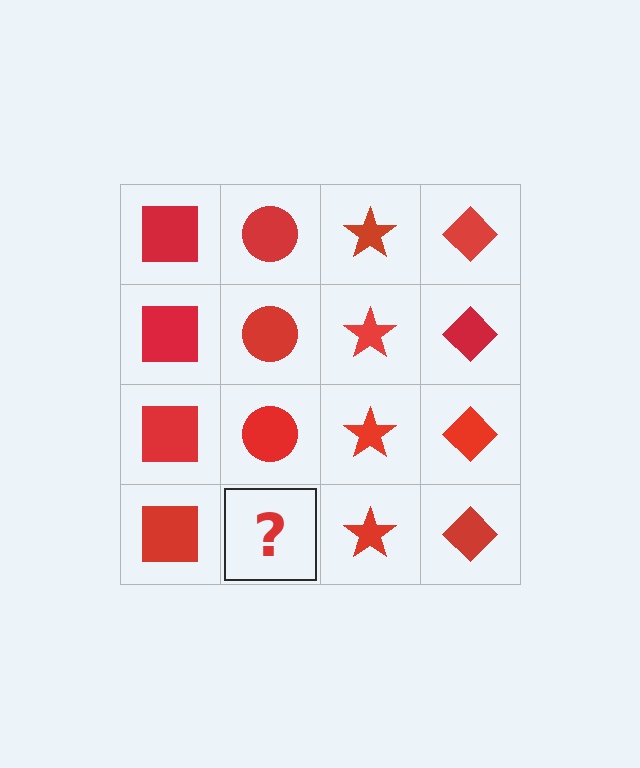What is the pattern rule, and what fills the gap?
The rule is that each column has a consistent shape. The gap should be filled with a red circle.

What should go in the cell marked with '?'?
The missing cell should contain a red circle.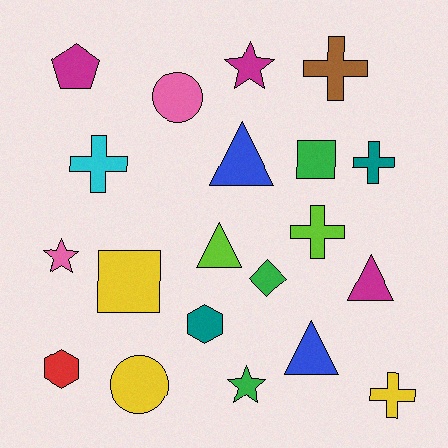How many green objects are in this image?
There are 3 green objects.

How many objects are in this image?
There are 20 objects.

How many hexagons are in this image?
There are 2 hexagons.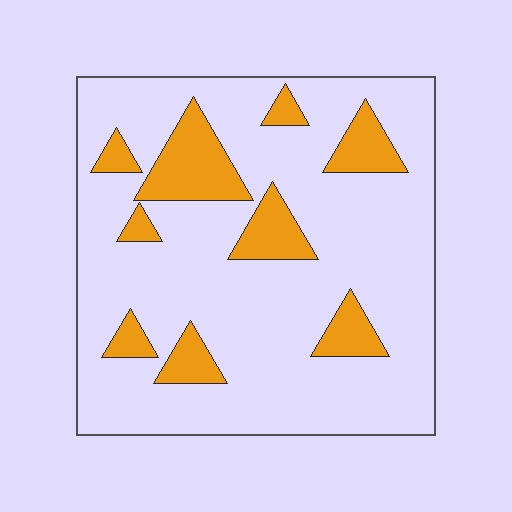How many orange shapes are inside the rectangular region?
9.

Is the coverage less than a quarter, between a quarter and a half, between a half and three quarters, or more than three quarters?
Less than a quarter.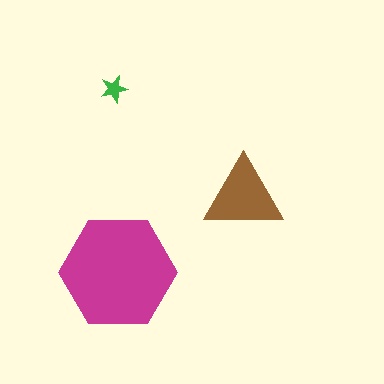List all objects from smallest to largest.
The green star, the brown triangle, the magenta hexagon.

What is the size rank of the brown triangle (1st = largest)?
2nd.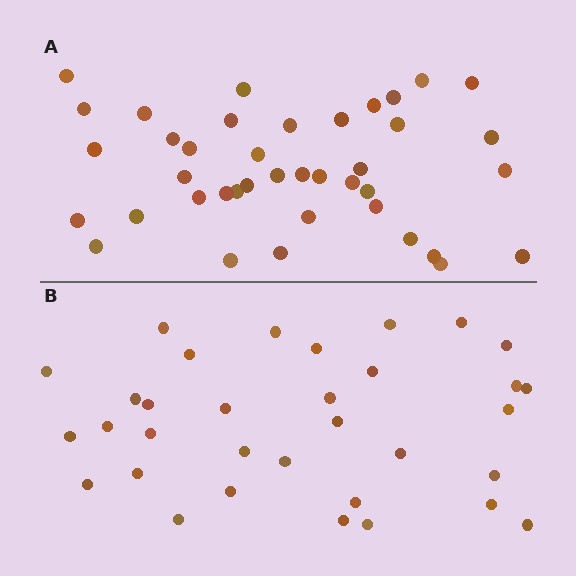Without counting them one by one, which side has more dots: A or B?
Region A (the top region) has more dots.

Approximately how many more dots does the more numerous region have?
Region A has roughly 8 or so more dots than region B.